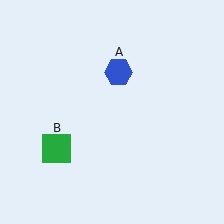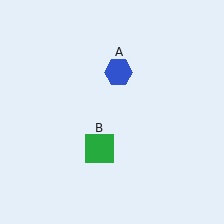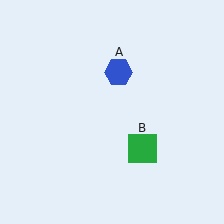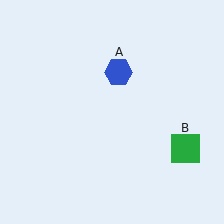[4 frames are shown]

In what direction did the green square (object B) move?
The green square (object B) moved right.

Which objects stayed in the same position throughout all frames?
Blue hexagon (object A) remained stationary.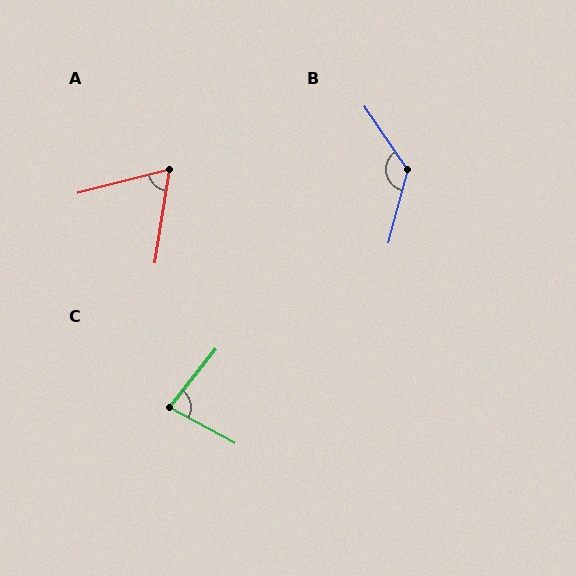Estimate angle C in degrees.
Approximately 80 degrees.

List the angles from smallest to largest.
A (67°), C (80°), B (131°).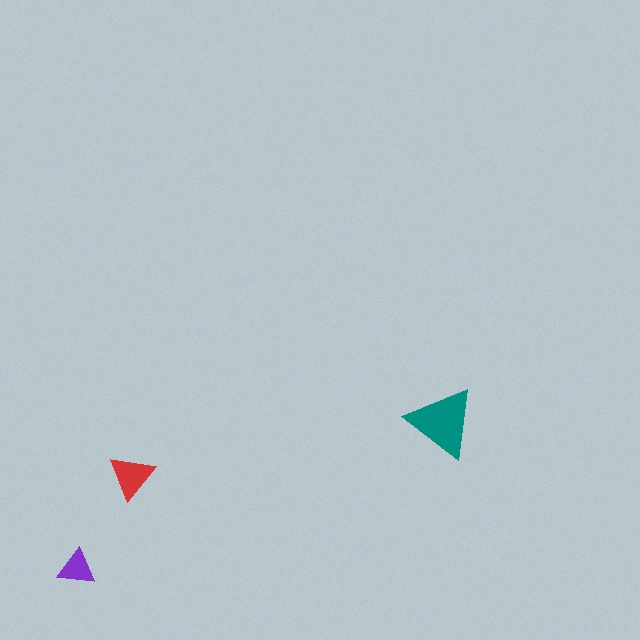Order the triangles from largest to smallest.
the teal one, the red one, the purple one.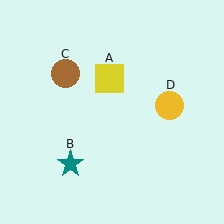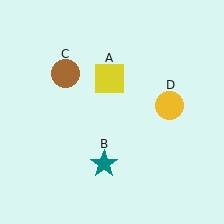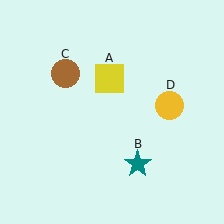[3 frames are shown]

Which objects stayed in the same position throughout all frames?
Yellow square (object A) and brown circle (object C) and yellow circle (object D) remained stationary.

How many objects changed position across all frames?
1 object changed position: teal star (object B).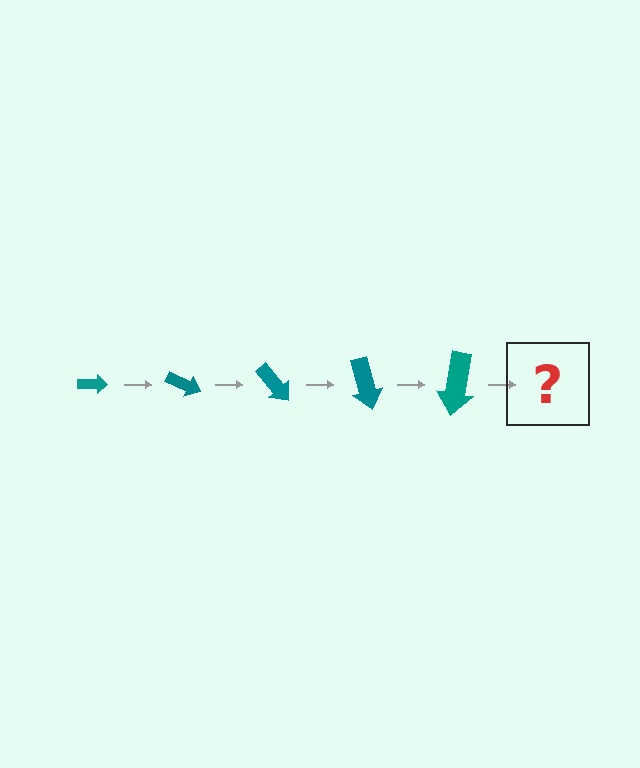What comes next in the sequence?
The next element should be an arrow, larger than the previous one and rotated 125 degrees from the start.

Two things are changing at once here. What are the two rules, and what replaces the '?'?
The two rules are that the arrow grows larger each step and it rotates 25 degrees each step. The '?' should be an arrow, larger than the previous one and rotated 125 degrees from the start.